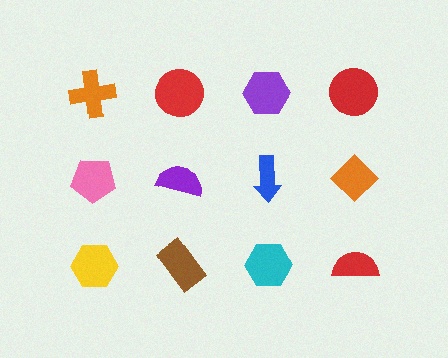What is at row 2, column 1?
A pink pentagon.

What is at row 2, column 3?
A blue arrow.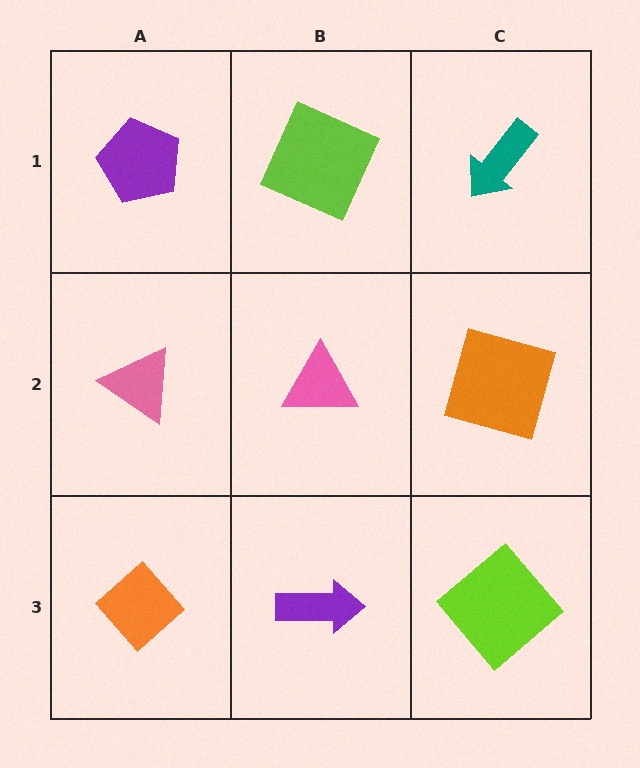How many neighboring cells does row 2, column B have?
4.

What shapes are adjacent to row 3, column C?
An orange square (row 2, column C), a purple arrow (row 3, column B).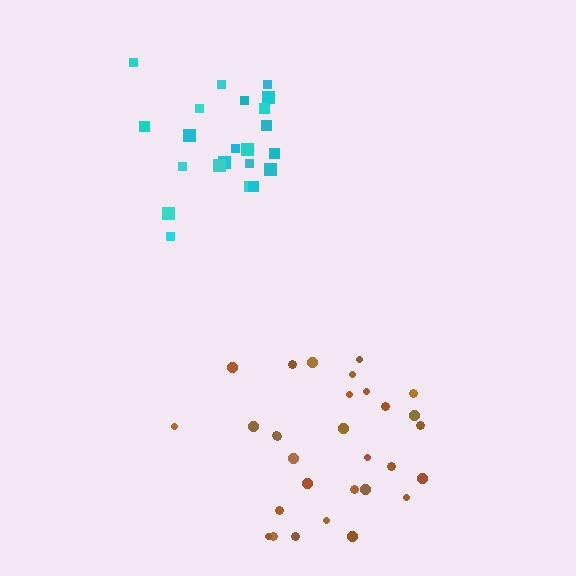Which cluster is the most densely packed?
Cyan.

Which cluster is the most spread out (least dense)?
Brown.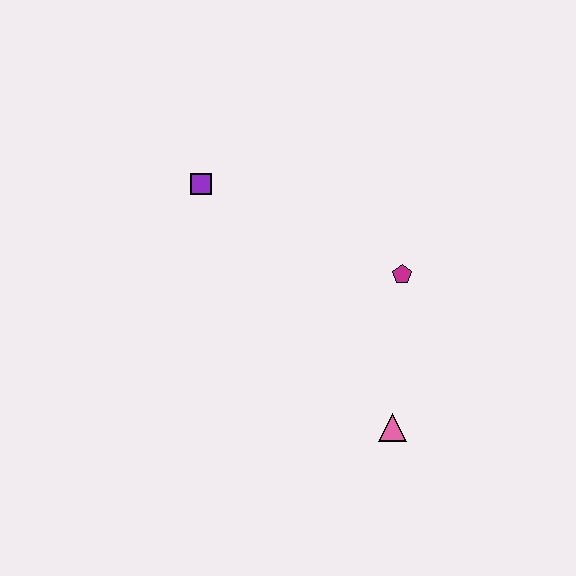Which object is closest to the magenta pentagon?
The pink triangle is closest to the magenta pentagon.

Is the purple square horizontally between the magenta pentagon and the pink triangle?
No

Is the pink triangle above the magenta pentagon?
No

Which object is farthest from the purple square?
The pink triangle is farthest from the purple square.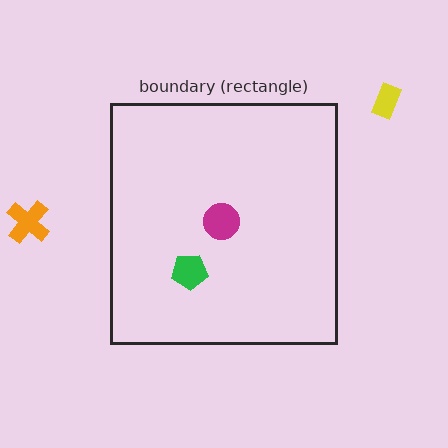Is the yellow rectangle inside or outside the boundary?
Outside.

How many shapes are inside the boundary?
2 inside, 2 outside.